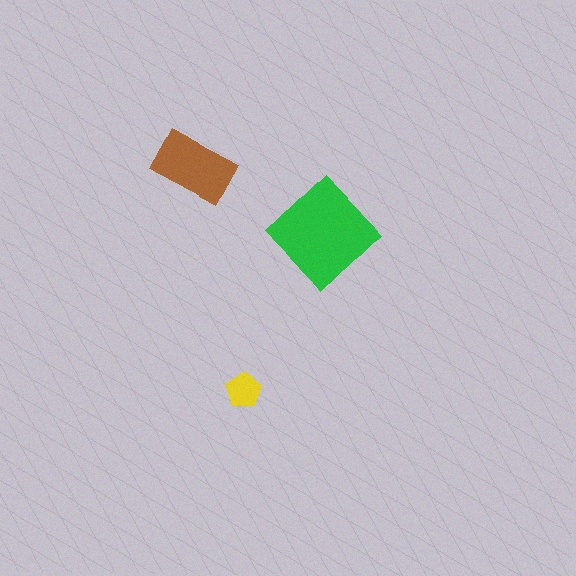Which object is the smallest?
The yellow pentagon.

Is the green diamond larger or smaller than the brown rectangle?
Larger.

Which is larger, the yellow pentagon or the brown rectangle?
The brown rectangle.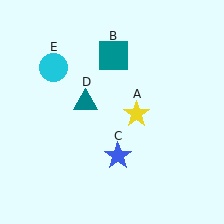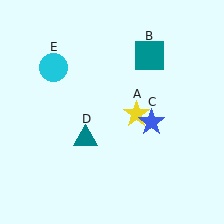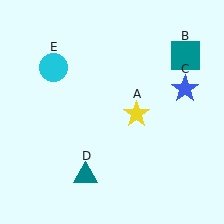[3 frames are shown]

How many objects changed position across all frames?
3 objects changed position: teal square (object B), blue star (object C), teal triangle (object D).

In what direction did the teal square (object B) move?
The teal square (object B) moved right.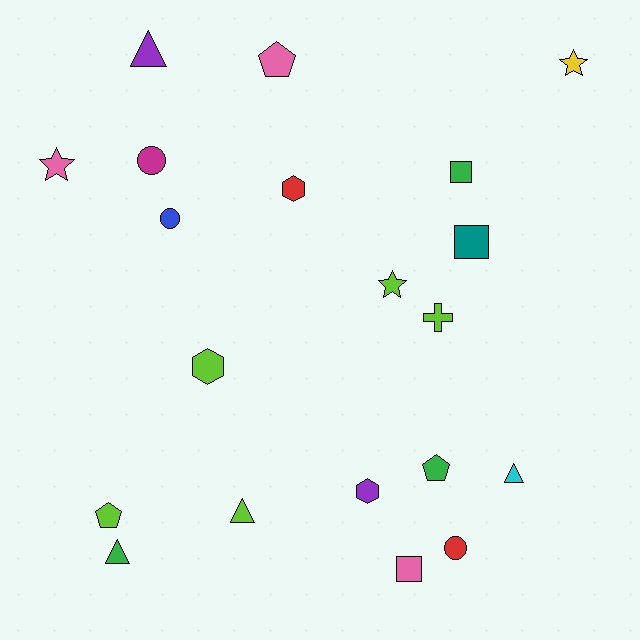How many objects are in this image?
There are 20 objects.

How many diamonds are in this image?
There are no diamonds.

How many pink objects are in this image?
There are 3 pink objects.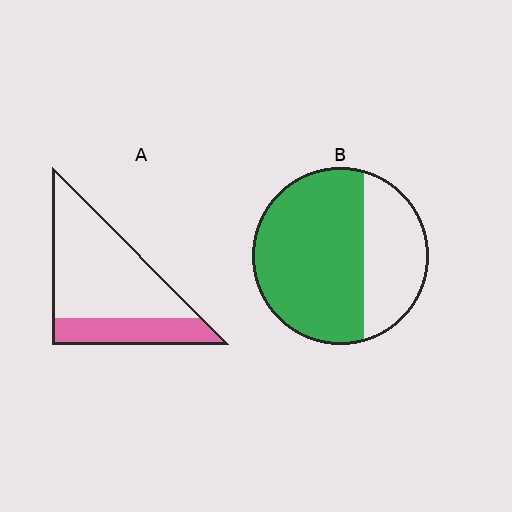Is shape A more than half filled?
No.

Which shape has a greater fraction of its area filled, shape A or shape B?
Shape B.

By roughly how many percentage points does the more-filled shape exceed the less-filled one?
By roughly 40 percentage points (B over A).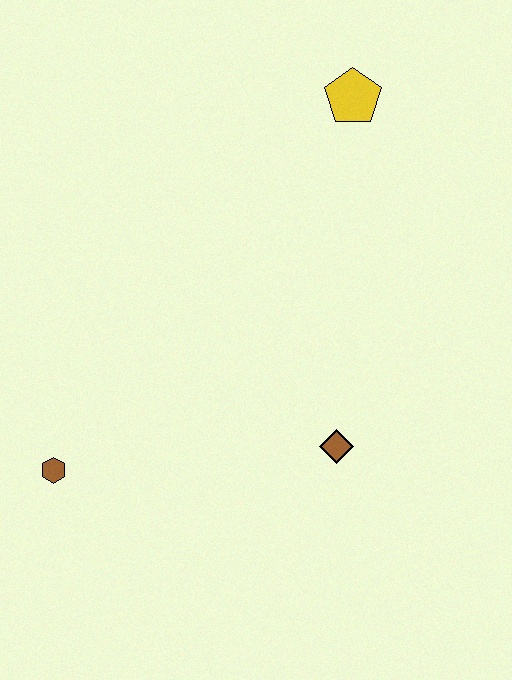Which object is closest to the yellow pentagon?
The brown diamond is closest to the yellow pentagon.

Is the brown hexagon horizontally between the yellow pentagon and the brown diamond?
No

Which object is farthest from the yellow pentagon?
The brown hexagon is farthest from the yellow pentagon.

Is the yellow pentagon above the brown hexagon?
Yes